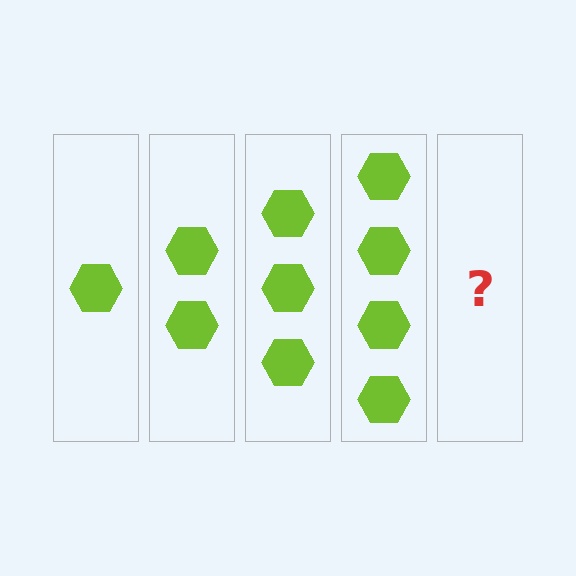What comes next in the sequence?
The next element should be 5 hexagons.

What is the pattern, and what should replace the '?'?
The pattern is that each step adds one more hexagon. The '?' should be 5 hexagons.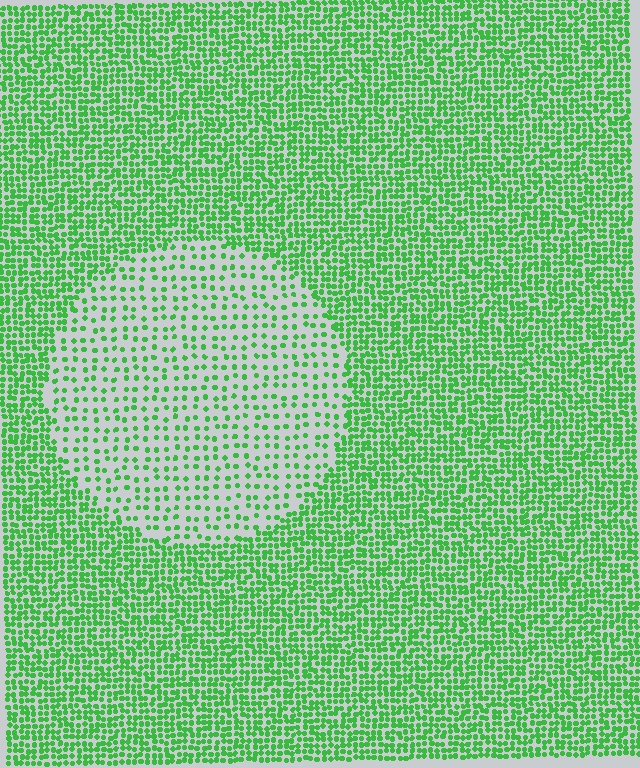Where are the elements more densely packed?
The elements are more densely packed outside the circle boundary.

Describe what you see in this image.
The image contains small green elements arranged at two different densities. A circle-shaped region is visible where the elements are less densely packed than the surrounding area.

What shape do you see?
I see a circle.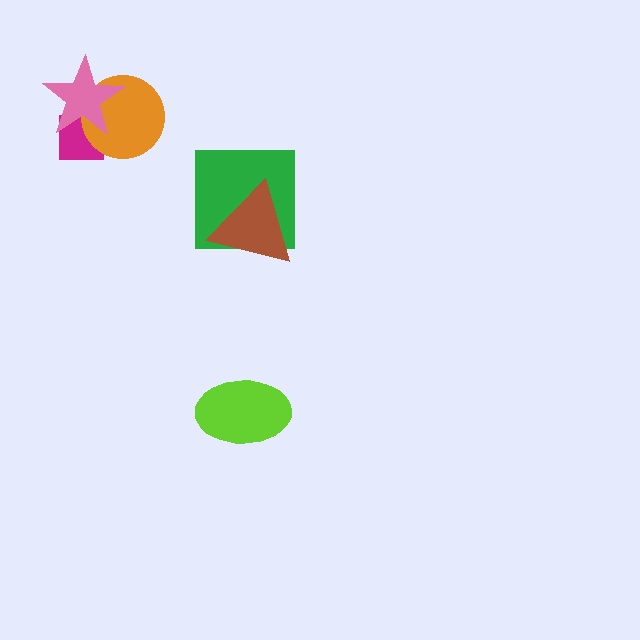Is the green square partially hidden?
Yes, it is partially covered by another shape.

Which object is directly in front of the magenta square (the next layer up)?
The orange circle is directly in front of the magenta square.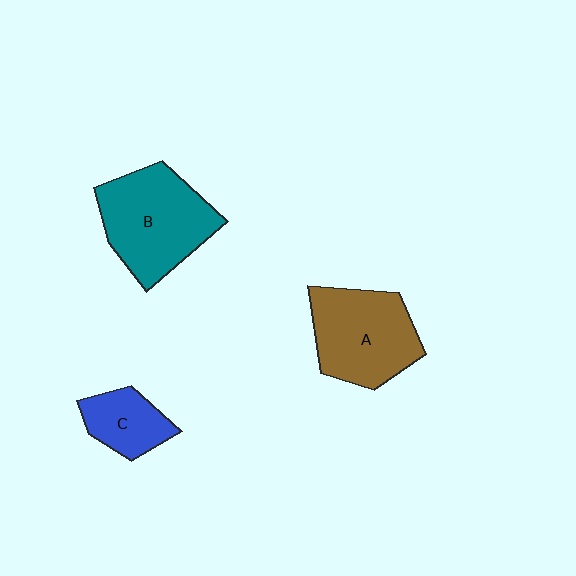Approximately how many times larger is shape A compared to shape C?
Approximately 2.0 times.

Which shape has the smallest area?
Shape C (blue).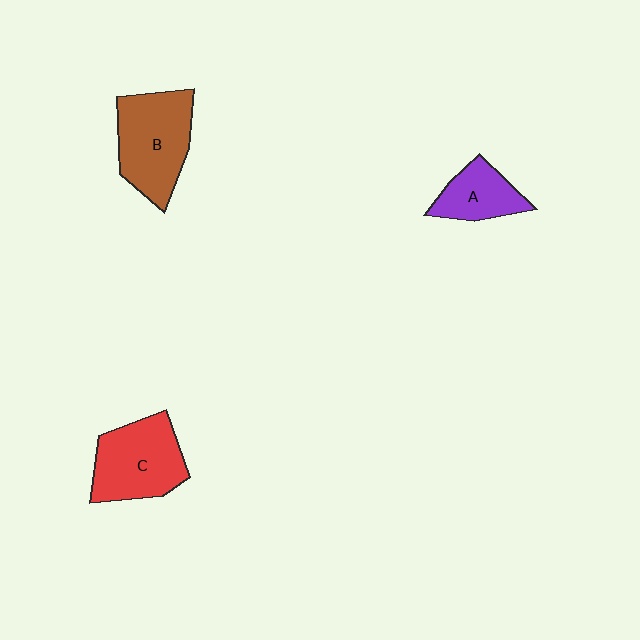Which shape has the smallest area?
Shape A (purple).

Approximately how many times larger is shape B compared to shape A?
Approximately 1.7 times.